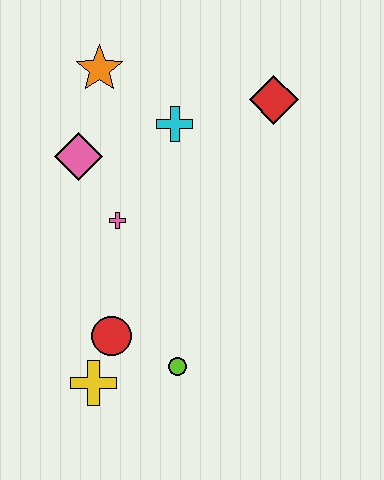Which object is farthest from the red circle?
The red diamond is farthest from the red circle.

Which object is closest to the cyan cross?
The orange star is closest to the cyan cross.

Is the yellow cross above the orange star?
No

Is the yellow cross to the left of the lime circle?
Yes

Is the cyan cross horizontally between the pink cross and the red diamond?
Yes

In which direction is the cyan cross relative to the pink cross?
The cyan cross is above the pink cross.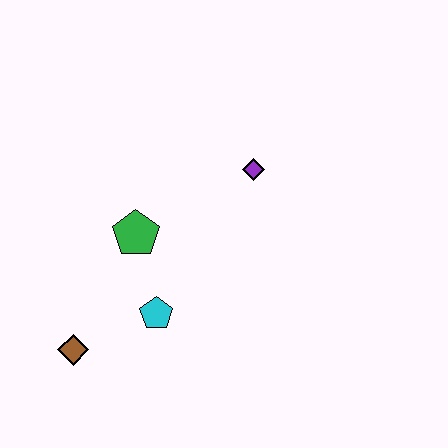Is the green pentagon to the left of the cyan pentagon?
Yes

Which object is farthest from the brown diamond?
The purple diamond is farthest from the brown diamond.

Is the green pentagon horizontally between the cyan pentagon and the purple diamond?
No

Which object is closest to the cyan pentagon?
The green pentagon is closest to the cyan pentagon.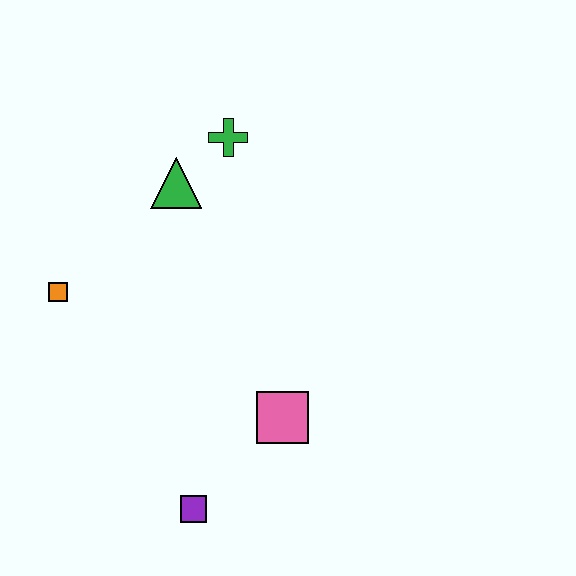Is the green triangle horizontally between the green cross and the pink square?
No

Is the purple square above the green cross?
No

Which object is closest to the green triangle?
The green cross is closest to the green triangle.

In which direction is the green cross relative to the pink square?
The green cross is above the pink square.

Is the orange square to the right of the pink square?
No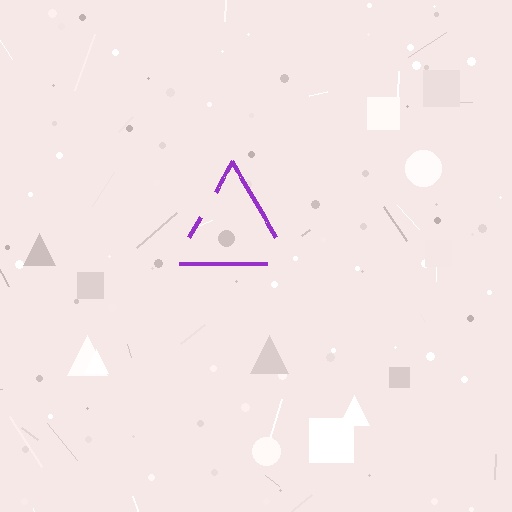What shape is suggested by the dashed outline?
The dashed outline suggests a triangle.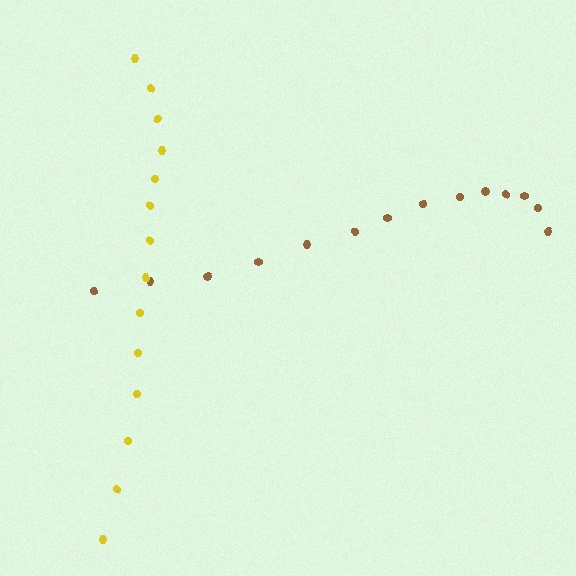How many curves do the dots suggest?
There are 2 distinct paths.